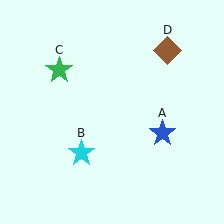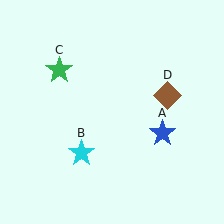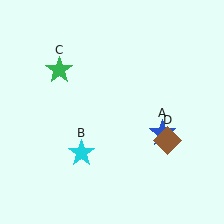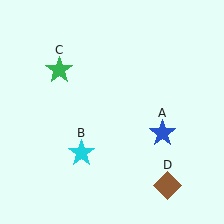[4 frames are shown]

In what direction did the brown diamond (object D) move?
The brown diamond (object D) moved down.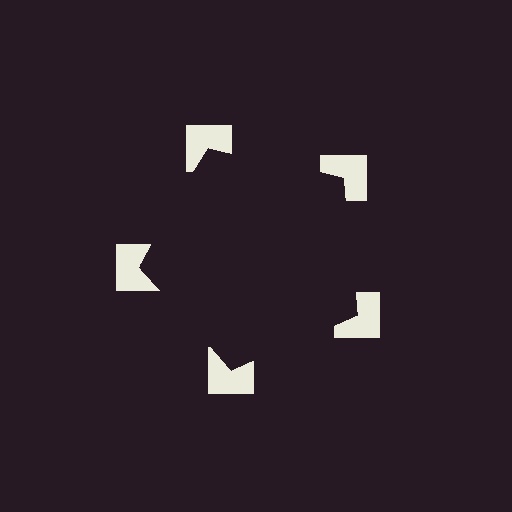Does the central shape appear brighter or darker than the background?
It typically appears slightly darker than the background, even though no actual brightness change is drawn.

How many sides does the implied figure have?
5 sides.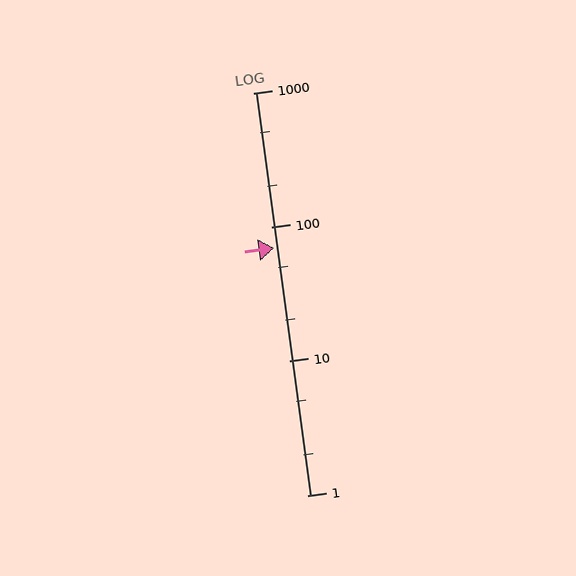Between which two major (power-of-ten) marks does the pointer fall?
The pointer is between 10 and 100.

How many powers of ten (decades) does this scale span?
The scale spans 3 decades, from 1 to 1000.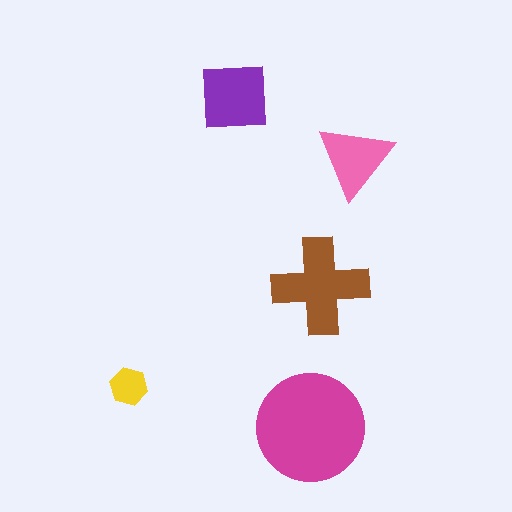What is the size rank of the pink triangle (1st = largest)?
4th.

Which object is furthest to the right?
The pink triangle is rightmost.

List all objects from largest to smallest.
The magenta circle, the brown cross, the purple square, the pink triangle, the yellow hexagon.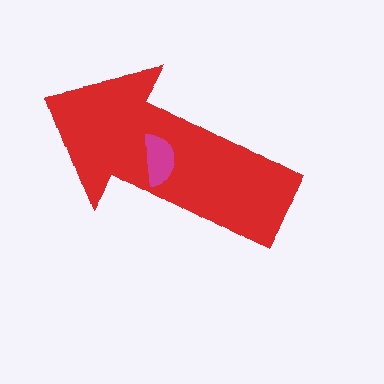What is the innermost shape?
The magenta semicircle.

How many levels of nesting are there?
2.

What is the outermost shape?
The red arrow.